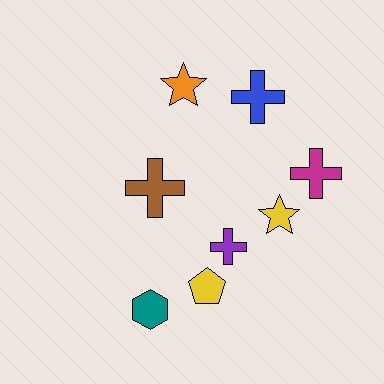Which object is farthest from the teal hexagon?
The blue cross is farthest from the teal hexagon.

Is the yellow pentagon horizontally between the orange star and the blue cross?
Yes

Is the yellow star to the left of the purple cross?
No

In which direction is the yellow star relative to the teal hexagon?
The yellow star is to the right of the teal hexagon.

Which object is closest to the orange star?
The blue cross is closest to the orange star.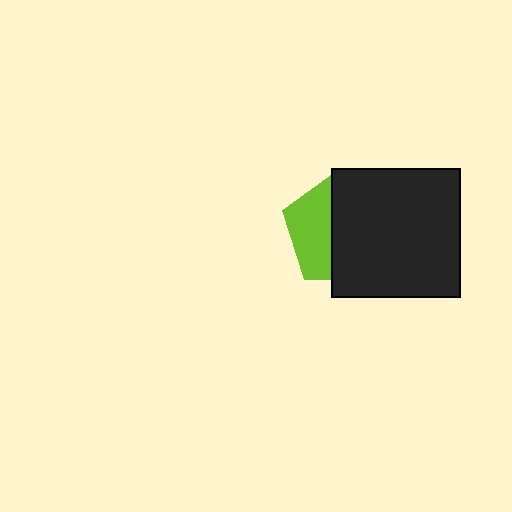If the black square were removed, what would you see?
You would see the complete lime pentagon.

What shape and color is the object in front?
The object in front is a black square.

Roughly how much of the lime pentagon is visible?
A small part of it is visible (roughly 39%).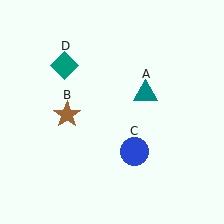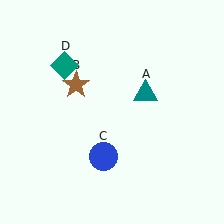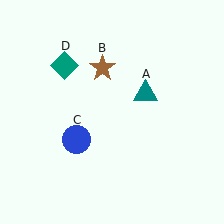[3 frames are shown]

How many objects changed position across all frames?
2 objects changed position: brown star (object B), blue circle (object C).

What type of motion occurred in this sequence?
The brown star (object B), blue circle (object C) rotated clockwise around the center of the scene.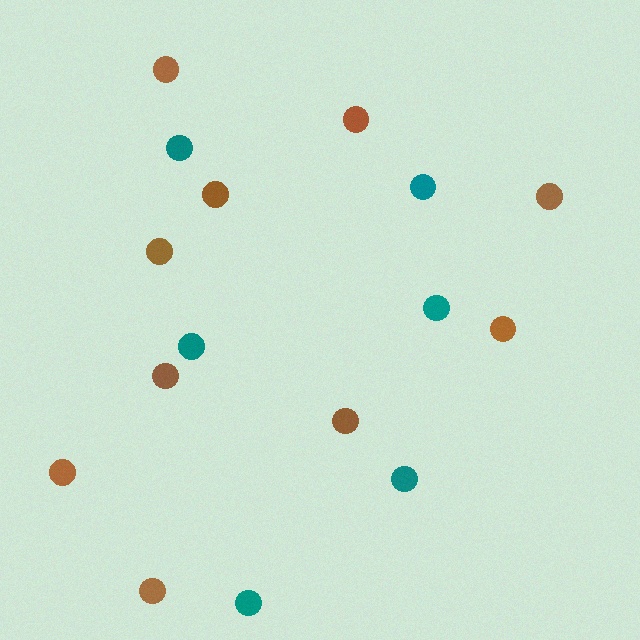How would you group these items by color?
There are 2 groups: one group of brown circles (10) and one group of teal circles (6).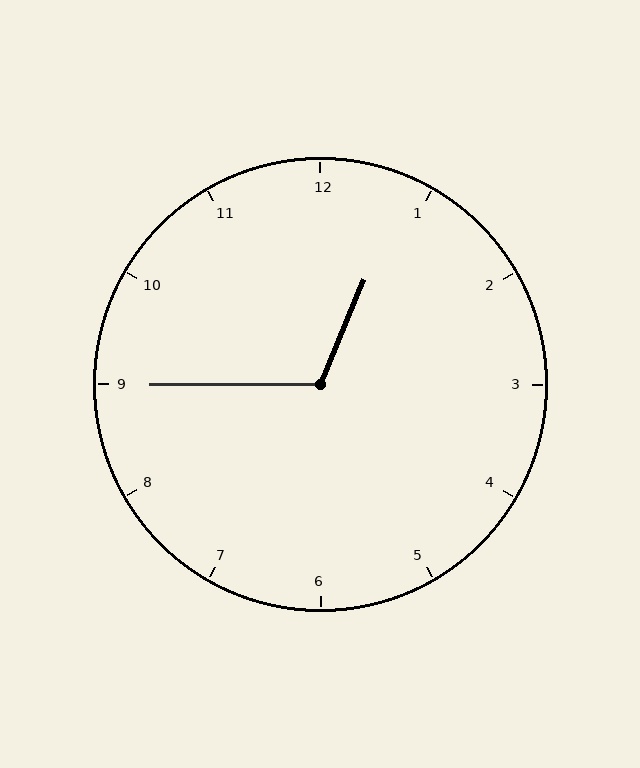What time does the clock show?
12:45.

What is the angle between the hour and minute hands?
Approximately 112 degrees.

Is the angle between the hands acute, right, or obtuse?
It is obtuse.